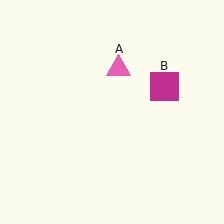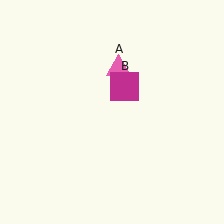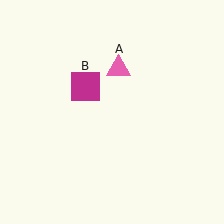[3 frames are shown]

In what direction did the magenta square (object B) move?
The magenta square (object B) moved left.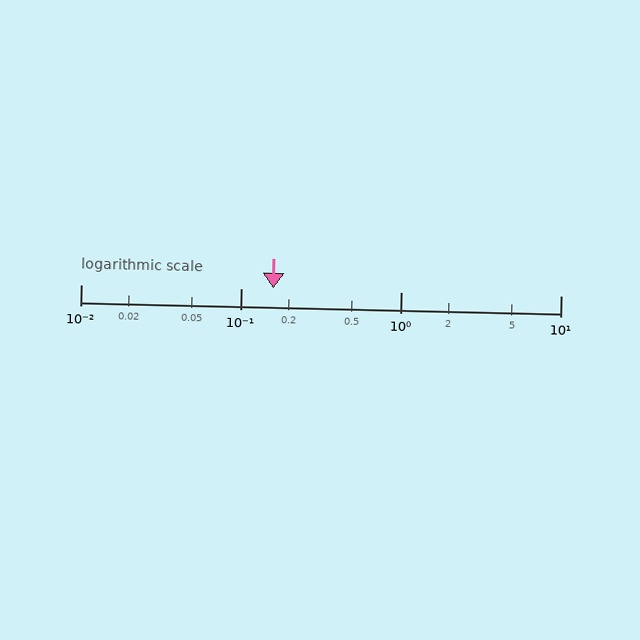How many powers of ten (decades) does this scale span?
The scale spans 3 decades, from 0.01 to 10.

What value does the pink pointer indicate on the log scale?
The pointer indicates approximately 0.16.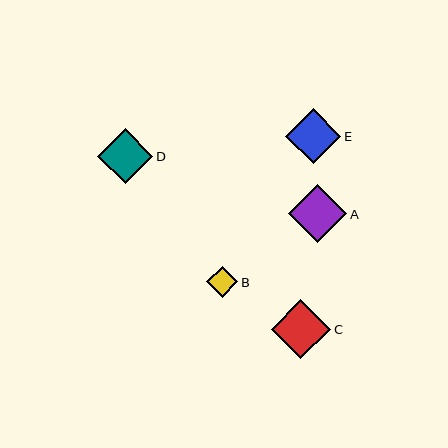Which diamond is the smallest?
Diamond B is the smallest with a size of approximately 32 pixels.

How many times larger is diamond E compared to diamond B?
Diamond E is approximately 1.7 times the size of diamond B.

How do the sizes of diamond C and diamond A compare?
Diamond C and diamond A are approximately the same size.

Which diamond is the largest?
Diamond C is the largest with a size of approximately 59 pixels.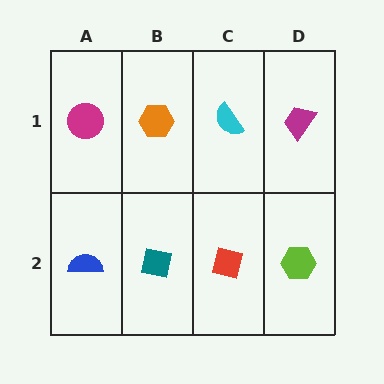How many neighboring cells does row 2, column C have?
3.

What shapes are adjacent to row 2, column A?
A magenta circle (row 1, column A), a teal square (row 2, column B).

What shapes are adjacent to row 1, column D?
A lime hexagon (row 2, column D), a cyan semicircle (row 1, column C).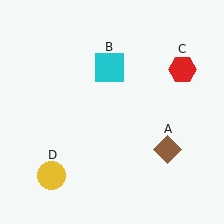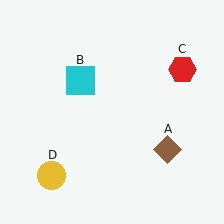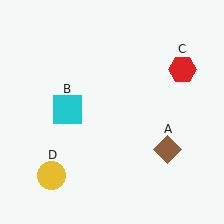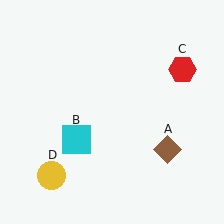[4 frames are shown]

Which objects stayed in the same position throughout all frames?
Brown diamond (object A) and red hexagon (object C) and yellow circle (object D) remained stationary.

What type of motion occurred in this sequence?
The cyan square (object B) rotated counterclockwise around the center of the scene.